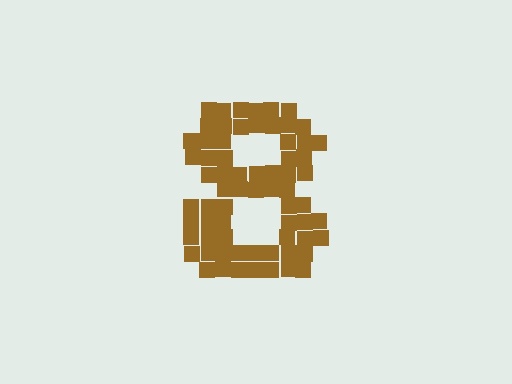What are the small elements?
The small elements are squares.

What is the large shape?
The large shape is the digit 8.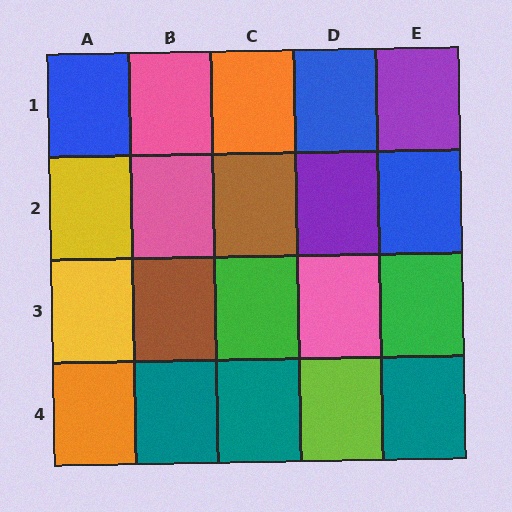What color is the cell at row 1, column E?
Purple.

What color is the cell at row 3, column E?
Green.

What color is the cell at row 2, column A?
Yellow.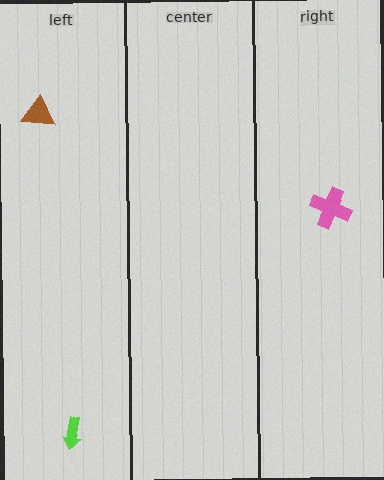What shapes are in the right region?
The pink cross.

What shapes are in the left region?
The lime arrow, the brown triangle.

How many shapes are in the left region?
2.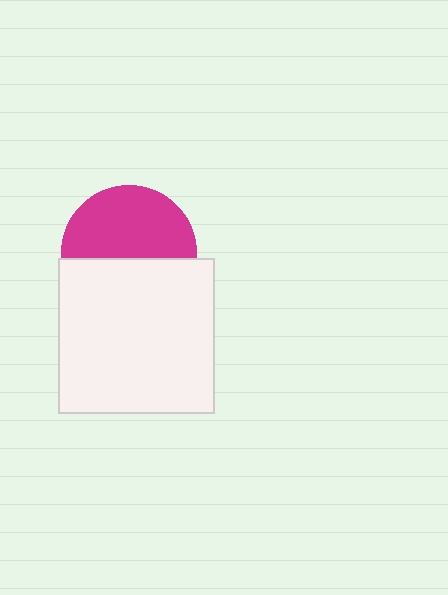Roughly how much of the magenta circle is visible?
About half of it is visible (roughly 54%).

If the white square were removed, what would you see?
You would see the complete magenta circle.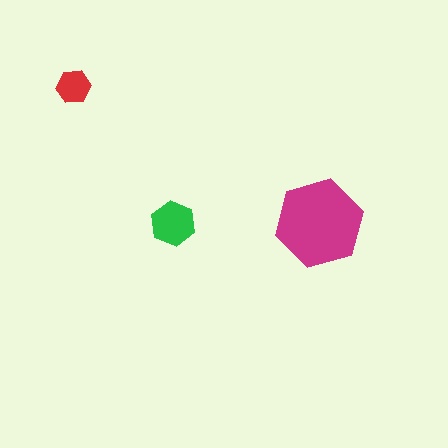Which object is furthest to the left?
The red hexagon is leftmost.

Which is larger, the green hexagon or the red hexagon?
The green one.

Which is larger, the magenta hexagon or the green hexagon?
The magenta one.